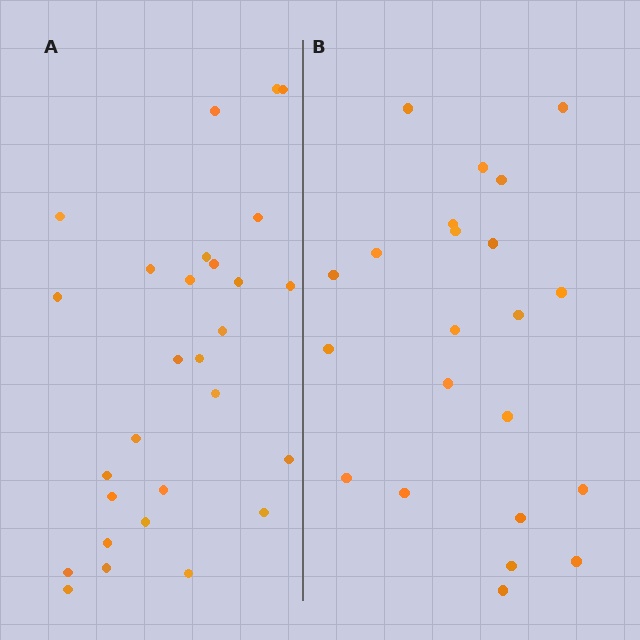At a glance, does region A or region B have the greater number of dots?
Region A (the left region) has more dots.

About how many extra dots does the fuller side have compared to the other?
Region A has about 6 more dots than region B.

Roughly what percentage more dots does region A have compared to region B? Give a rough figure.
About 25% more.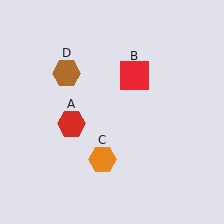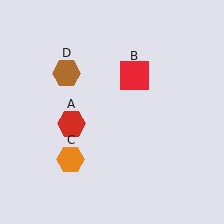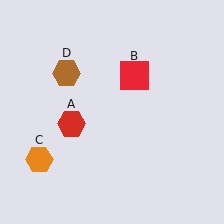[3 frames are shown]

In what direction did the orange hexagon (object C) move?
The orange hexagon (object C) moved left.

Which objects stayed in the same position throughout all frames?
Red hexagon (object A) and red square (object B) and brown hexagon (object D) remained stationary.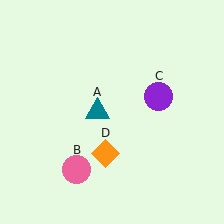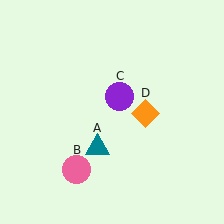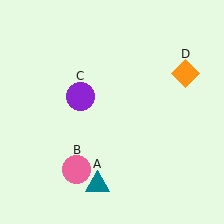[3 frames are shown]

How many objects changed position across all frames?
3 objects changed position: teal triangle (object A), purple circle (object C), orange diamond (object D).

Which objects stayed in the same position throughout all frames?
Pink circle (object B) remained stationary.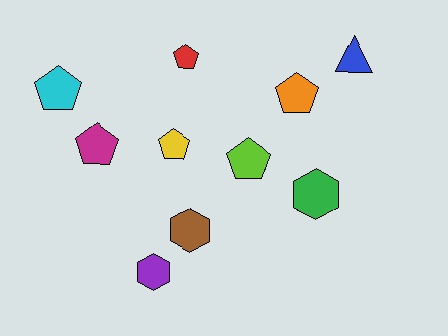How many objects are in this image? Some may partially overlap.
There are 10 objects.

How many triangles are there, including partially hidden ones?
There is 1 triangle.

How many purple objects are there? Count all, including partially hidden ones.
There is 1 purple object.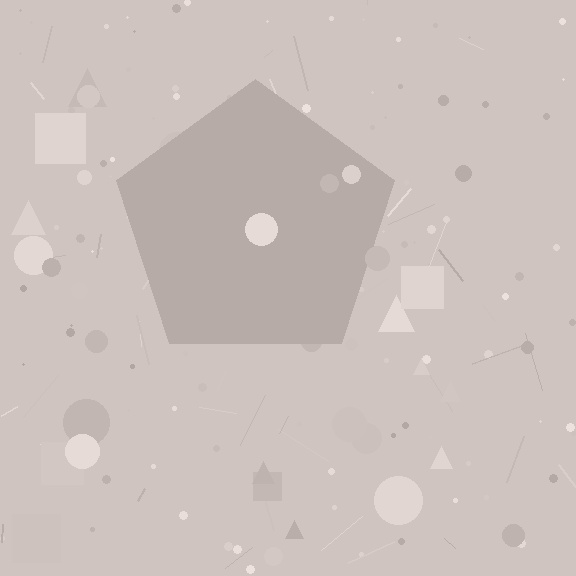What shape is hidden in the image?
A pentagon is hidden in the image.